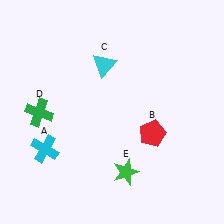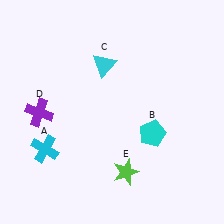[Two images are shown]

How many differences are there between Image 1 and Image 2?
There are 3 differences between the two images.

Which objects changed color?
B changed from red to cyan. D changed from green to purple. E changed from green to lime.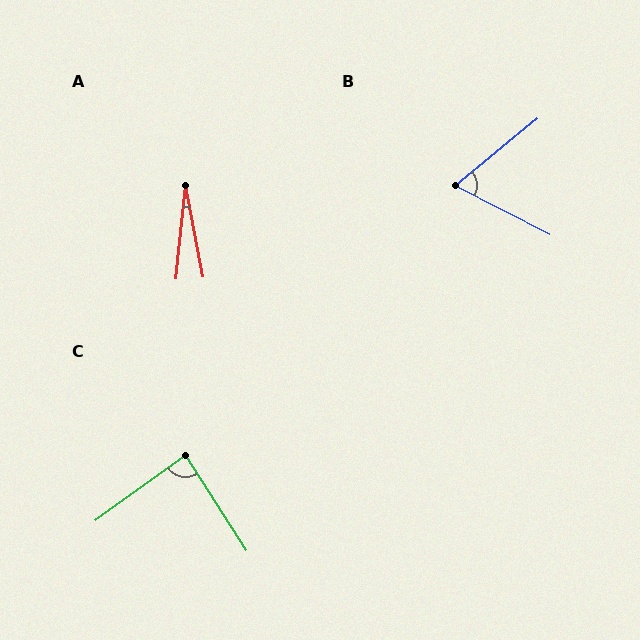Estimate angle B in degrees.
Approximately 66 degrees.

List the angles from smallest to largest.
A (16°), B (66°), C (87°).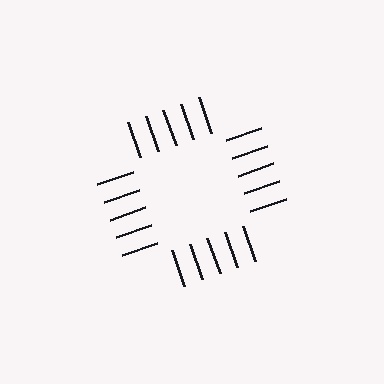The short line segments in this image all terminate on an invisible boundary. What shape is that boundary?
An illusory square — the line segments terminate on its edges but no continuous stroke is drawn.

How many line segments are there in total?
20 — 5 along each of the 4 edges.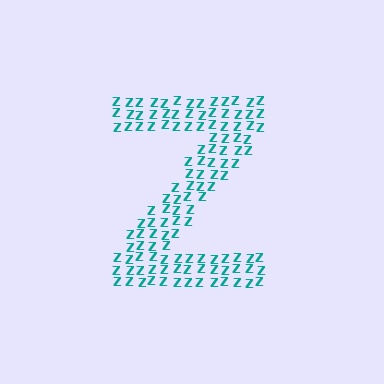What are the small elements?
The small elements are letter Z's.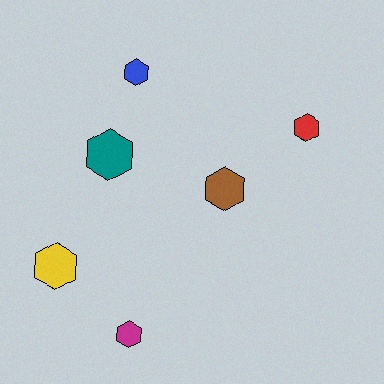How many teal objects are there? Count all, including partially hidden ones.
There is 1 teal object.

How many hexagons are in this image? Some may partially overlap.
There are 6 hexagons.